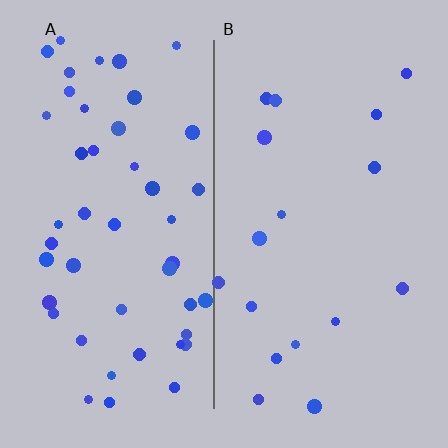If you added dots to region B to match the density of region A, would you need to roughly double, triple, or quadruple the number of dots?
Approximately triple.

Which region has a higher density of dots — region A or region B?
A (the left).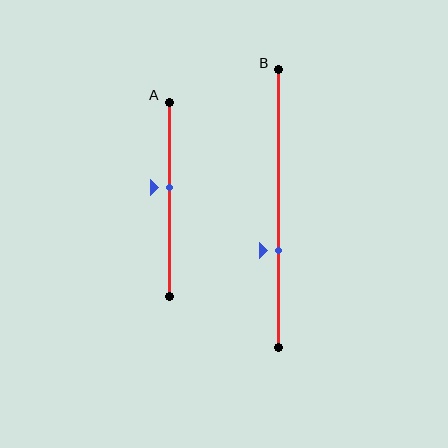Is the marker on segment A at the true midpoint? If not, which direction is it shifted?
No, the marker on segment A is shifted upward by about 6% of the segment length.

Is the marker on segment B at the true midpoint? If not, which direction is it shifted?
No, the marker on segment B is shifted downward by about 15% of the segment length.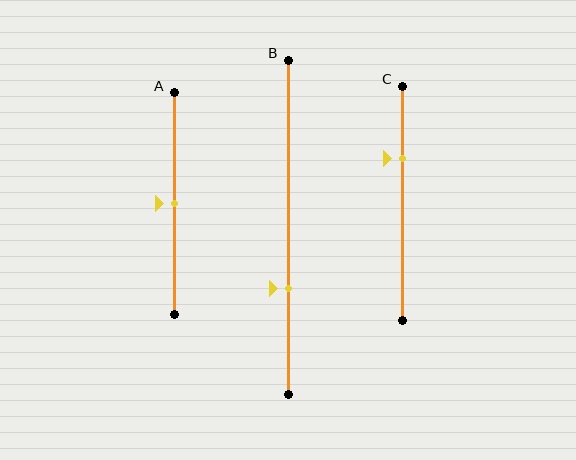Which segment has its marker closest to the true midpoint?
Segment A has its marker closest to the true midpoint.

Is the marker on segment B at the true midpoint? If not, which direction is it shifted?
No, the marker on segment B is shifted downward by about 18% of the segment length.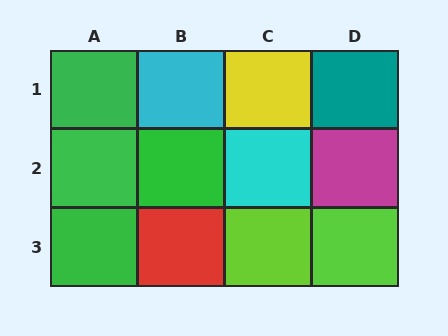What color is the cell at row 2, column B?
Green.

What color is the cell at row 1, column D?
Teal.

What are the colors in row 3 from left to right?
Green, red, lime, lime.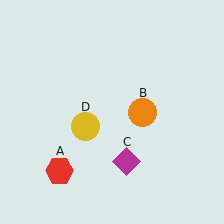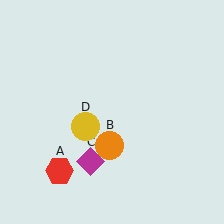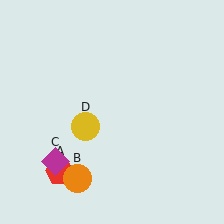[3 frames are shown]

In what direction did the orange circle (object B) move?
The orange circle (object B) moved down and to the left.